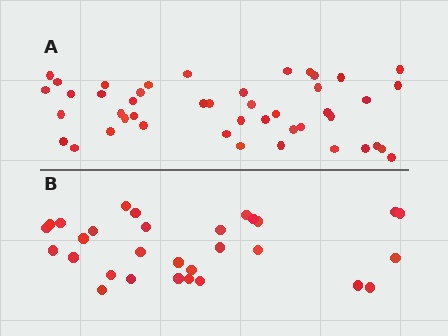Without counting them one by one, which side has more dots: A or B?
Region A (the top region) has more dots.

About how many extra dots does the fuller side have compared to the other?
Region A has approximately 15 more dots than region B.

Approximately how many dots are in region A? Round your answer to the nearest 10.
About 40 dots. (The exact count is 45, which rounds to 40.)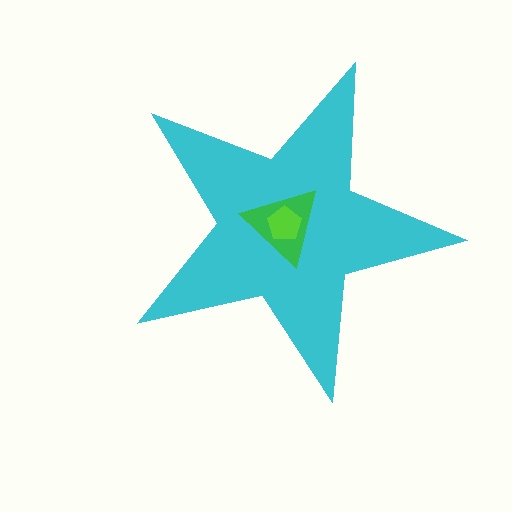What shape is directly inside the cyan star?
The green triangle.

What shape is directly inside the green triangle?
The lime pentagon.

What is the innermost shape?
The lime pentagon.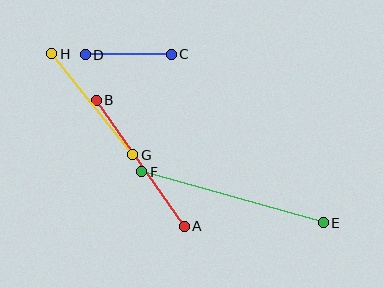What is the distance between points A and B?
The distance is approximately 154 pixels.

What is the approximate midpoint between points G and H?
The midpoint is at approximately (92, 104) pixels.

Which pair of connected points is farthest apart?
Points E and F are farthest apart.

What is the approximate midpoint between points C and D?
The midpoint is at approximately (128, 55) pixels.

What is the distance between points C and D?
The distance is approximately 86 pixels.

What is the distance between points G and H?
The distance is approximately 130 pixels.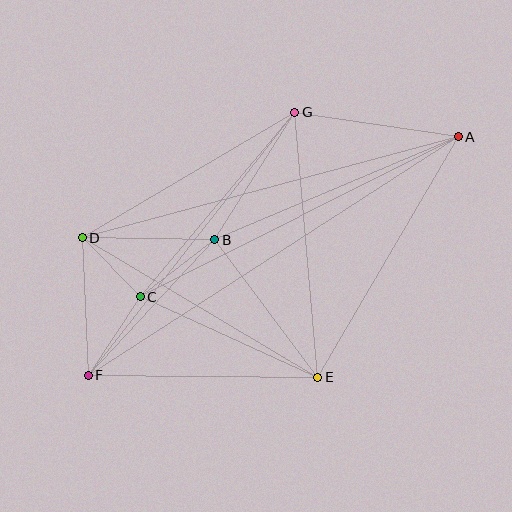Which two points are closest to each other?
Points C and D are closest to each other.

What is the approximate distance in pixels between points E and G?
The distance between E and G is approximately 266 pixels.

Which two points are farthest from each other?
Points A and F are farthest from each other.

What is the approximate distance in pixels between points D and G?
The distance between D and G is approximately 247 pixels.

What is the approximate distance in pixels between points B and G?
The distance between B and G is approximately 150 pixels.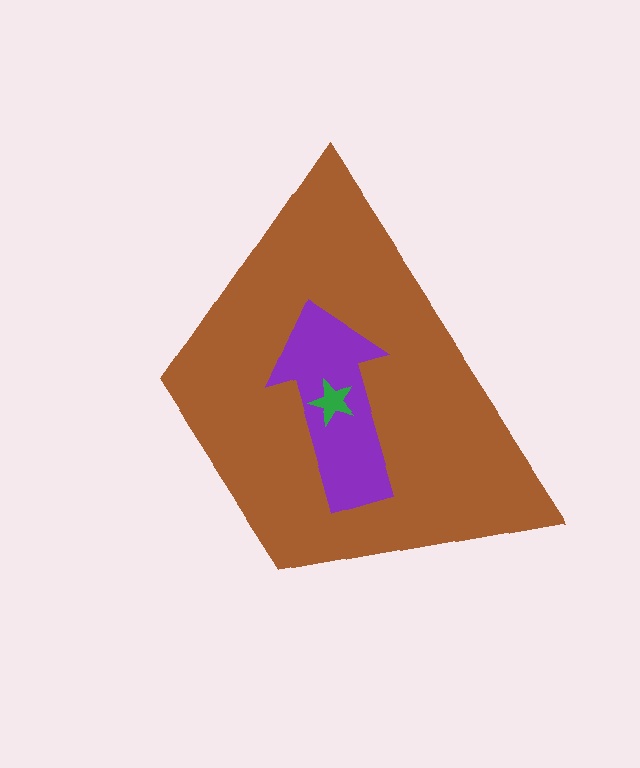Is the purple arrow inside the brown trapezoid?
Yes.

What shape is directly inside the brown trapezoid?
The purple arrow.